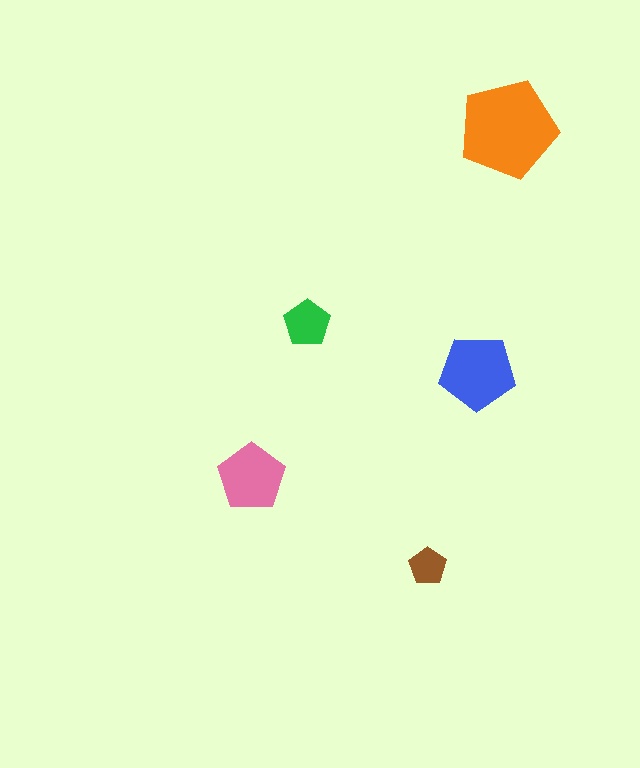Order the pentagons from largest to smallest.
the orange one, the blue one, the pink one, the green one, the brown one.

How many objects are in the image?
There are 5 objects in the image.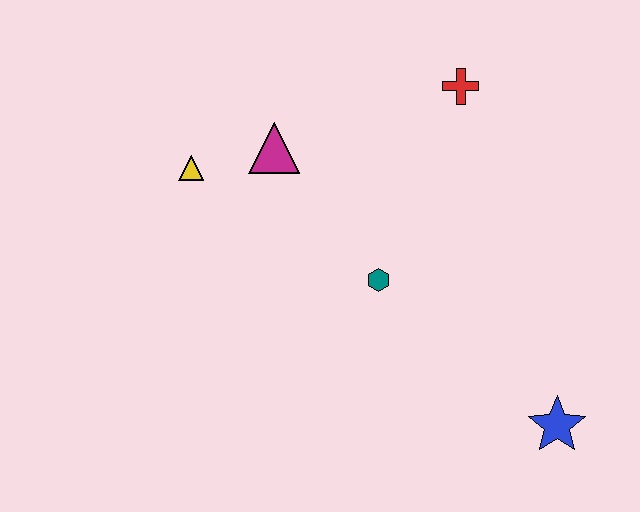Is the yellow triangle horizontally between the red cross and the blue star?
No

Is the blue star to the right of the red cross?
Yes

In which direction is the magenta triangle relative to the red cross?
The magenta triangle is to the left of the red cross.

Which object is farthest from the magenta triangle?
The blue star is farthest from the magenta triangle.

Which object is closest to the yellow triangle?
The magenta triangle is closest to the yellow triangle.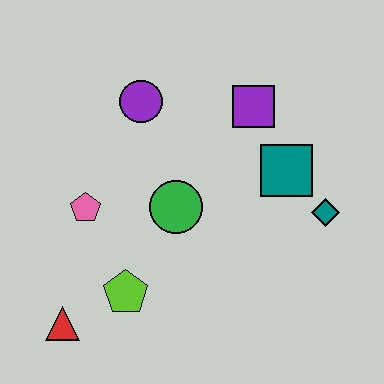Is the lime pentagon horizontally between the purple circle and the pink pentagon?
Yes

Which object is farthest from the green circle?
The red triangle is farthest from the green circle.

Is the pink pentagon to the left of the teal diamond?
Yes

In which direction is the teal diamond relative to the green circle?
The teal diamond is to the right of the green circle.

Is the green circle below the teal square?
Yes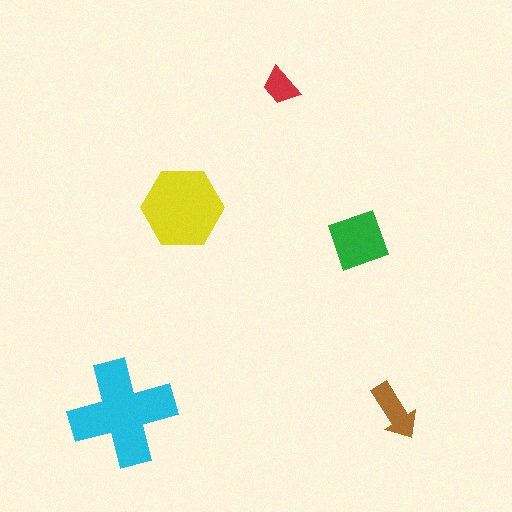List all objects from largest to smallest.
The cyan cross, the yellow hexagon, the green square, the brown arrow, the red trapezoid.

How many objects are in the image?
There are 5 objects in the image.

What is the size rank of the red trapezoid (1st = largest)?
5th.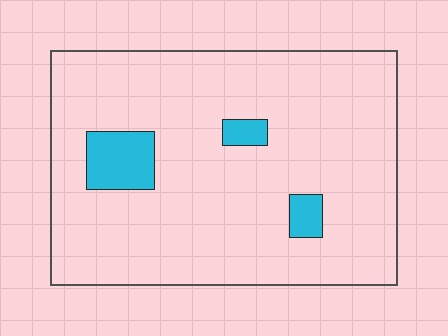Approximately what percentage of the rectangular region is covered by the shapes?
Approximately 10%.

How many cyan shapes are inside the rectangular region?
3.